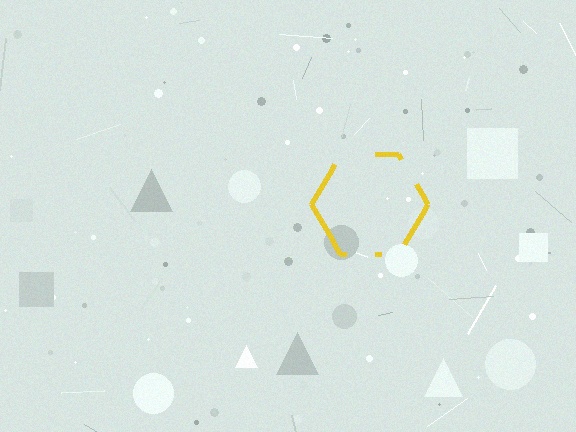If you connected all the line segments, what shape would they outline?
They would outline a hexagon.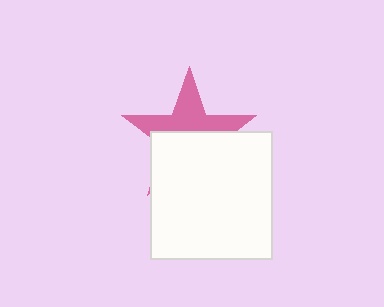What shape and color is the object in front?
The object in front is a white rectangle.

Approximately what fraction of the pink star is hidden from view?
Roughly 54% of the pink star is hidden behind the white rectangle.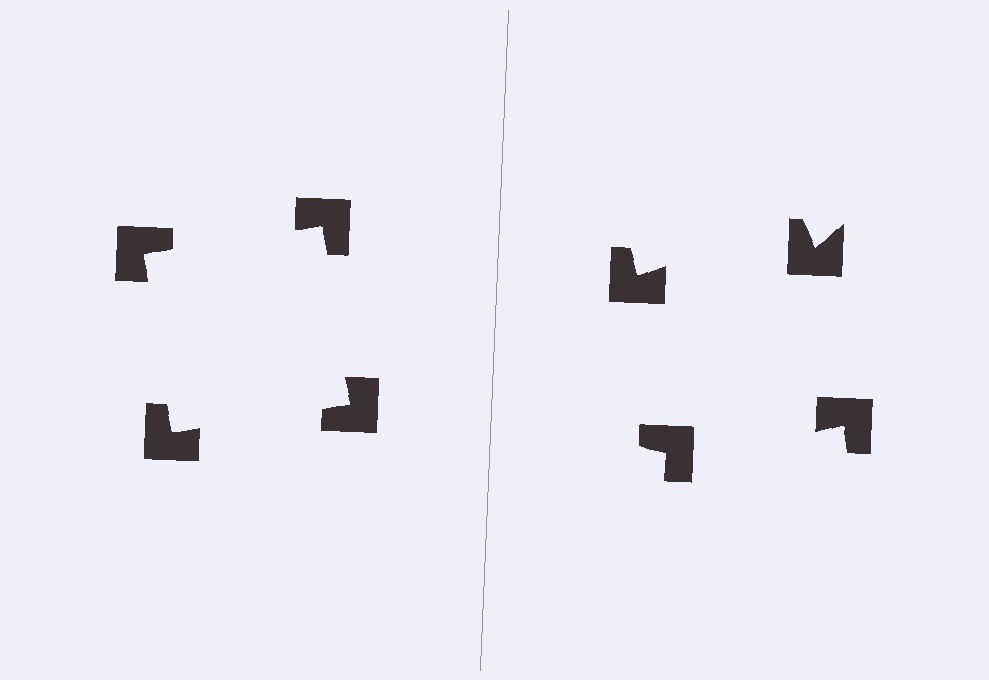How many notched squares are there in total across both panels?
8 — 4 on each side.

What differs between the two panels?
The notched squares are positioned identically on both sides; only the wedge orientations differ. On the left they align to a square; on the right they are misaligned.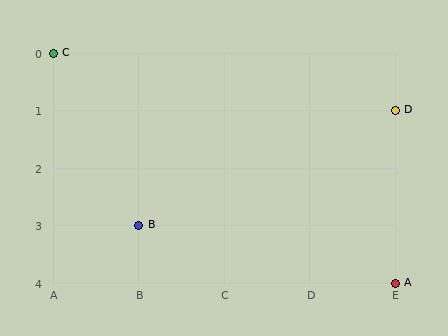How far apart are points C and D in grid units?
Points C and D are 4 columns and 1 row apart (about 4.1 grid units diagonally).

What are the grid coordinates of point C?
Point C is at grid coordinates (A, 0).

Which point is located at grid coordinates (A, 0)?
Point C is at (A, 0).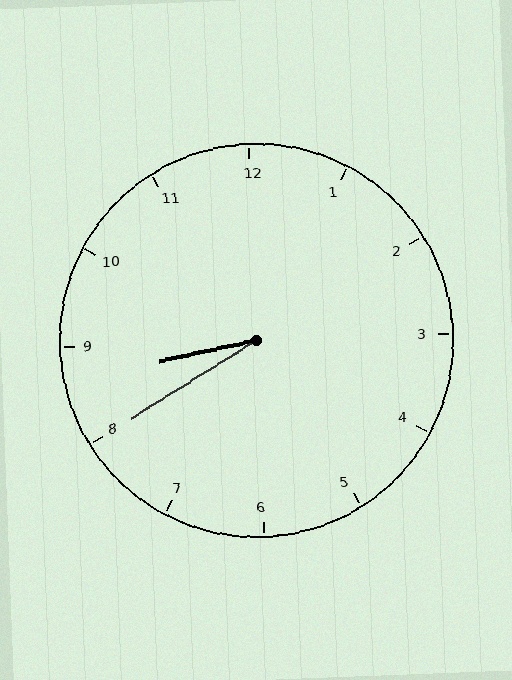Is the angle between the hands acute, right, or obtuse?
It is acute.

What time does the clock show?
8:40.